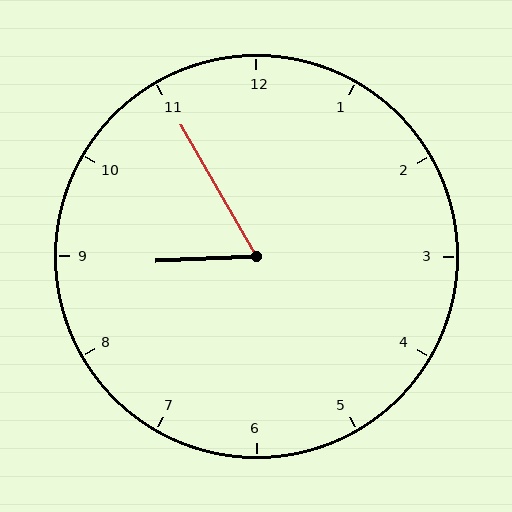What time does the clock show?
8:55.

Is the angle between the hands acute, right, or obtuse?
It is acute.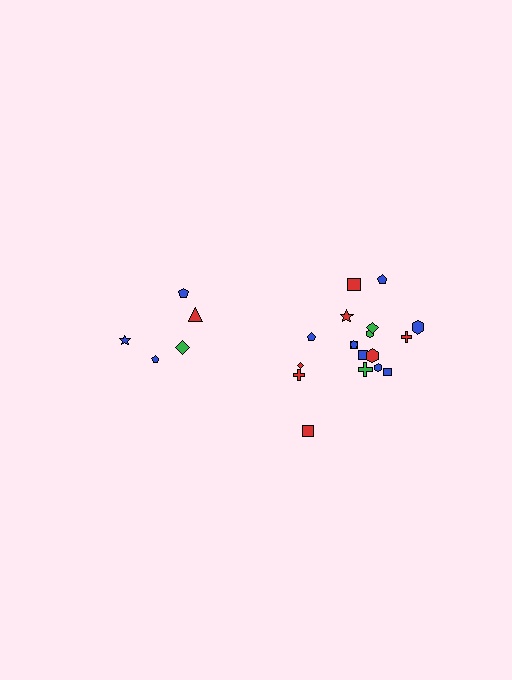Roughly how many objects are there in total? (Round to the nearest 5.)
Roughly 25 objects in total.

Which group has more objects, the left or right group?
The right group.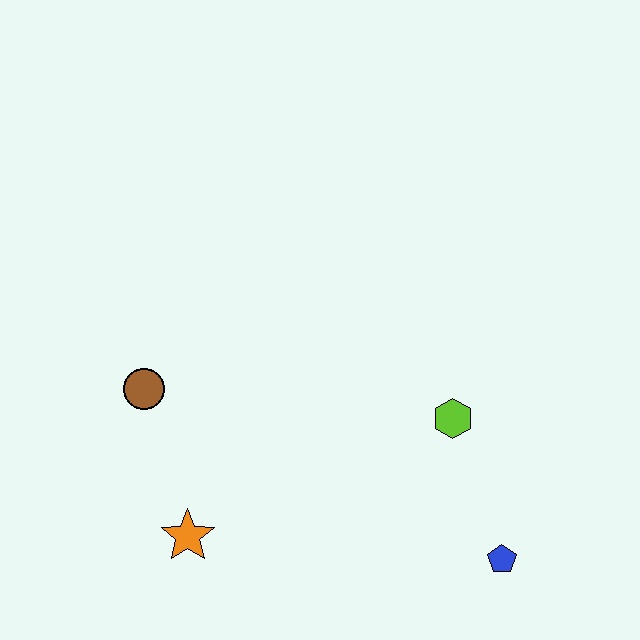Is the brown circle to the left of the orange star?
Yes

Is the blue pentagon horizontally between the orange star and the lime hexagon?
No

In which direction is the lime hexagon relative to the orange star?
The lime hexagon is to the right of the orange star.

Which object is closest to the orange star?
The brown circle is closest to the orange star.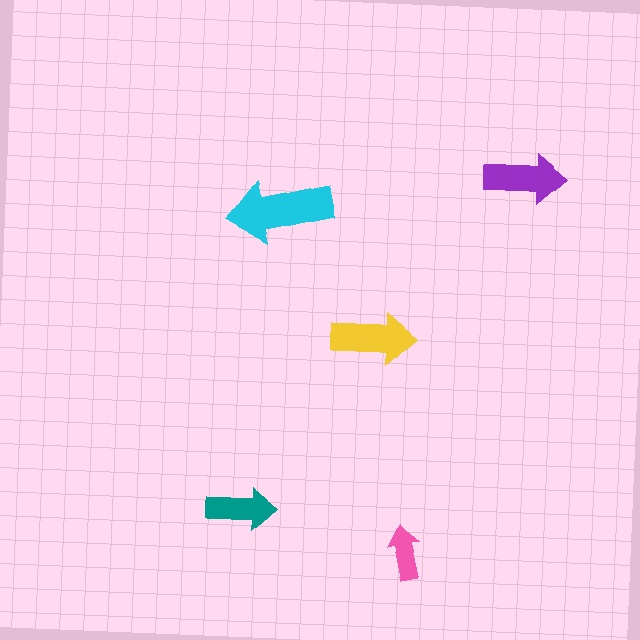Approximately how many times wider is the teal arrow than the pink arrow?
About 1.5 times wider.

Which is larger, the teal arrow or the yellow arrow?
The yellow one.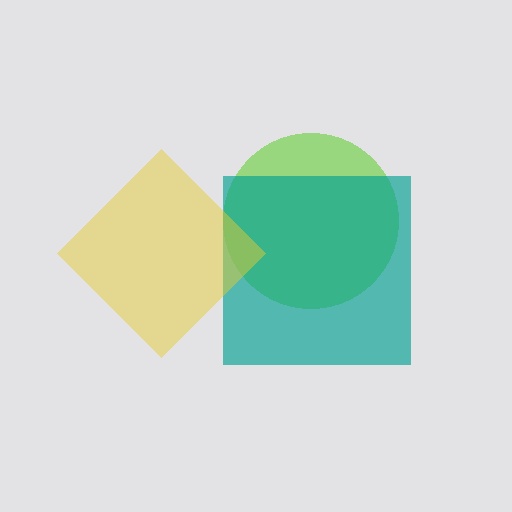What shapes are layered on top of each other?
The layered shapes are: a lime circle, a teal square, a yellow diamond.